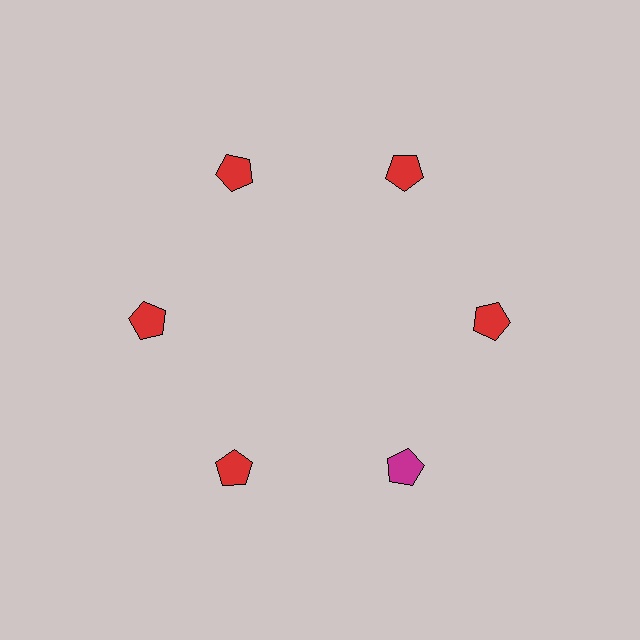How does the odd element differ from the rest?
It has a different color: magenta instead of red.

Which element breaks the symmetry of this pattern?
The magenta pentagon at roughly the 5 o'clock position breaks the symmetry. All other shapes are red pentagons.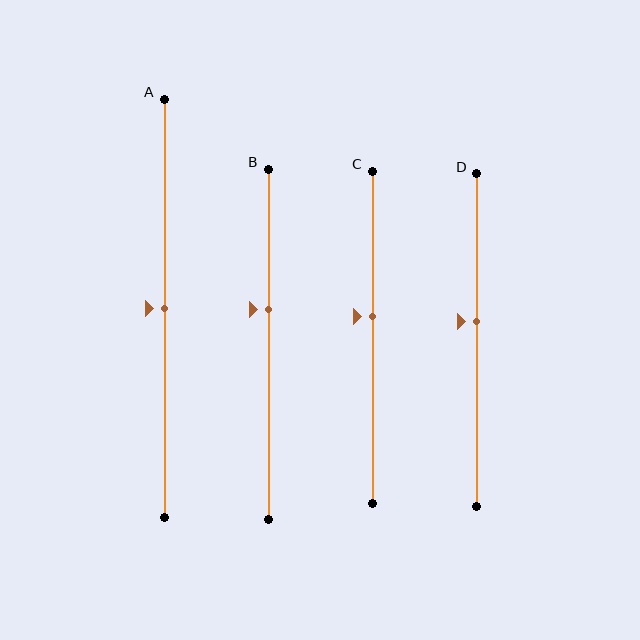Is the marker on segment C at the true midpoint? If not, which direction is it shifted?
No, the marker on segment C is shifted upward by about 6% of the segment length.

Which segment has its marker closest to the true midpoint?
Segment A has its marker closest to the true midpoint.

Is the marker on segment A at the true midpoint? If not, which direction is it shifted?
Yes, the marker on segment A is at the true midpoint.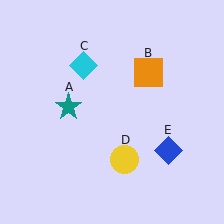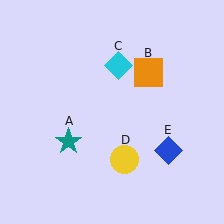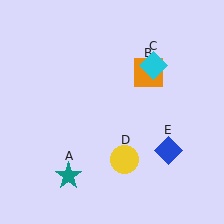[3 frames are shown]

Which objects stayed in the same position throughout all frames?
Orange square (object B) and yellow circle (object D) and blue diamond (object E) remained stationary.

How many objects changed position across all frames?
2 objects changed position: teal star (object A), cyan diamond (object C).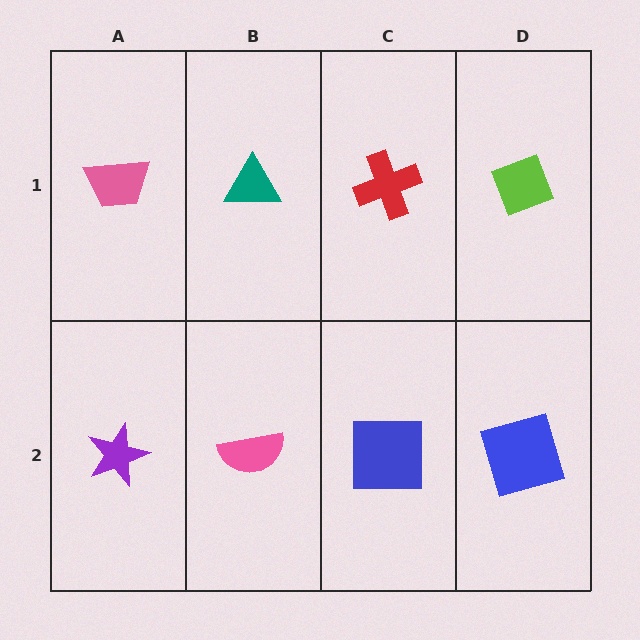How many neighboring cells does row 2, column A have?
2.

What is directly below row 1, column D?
A blue square.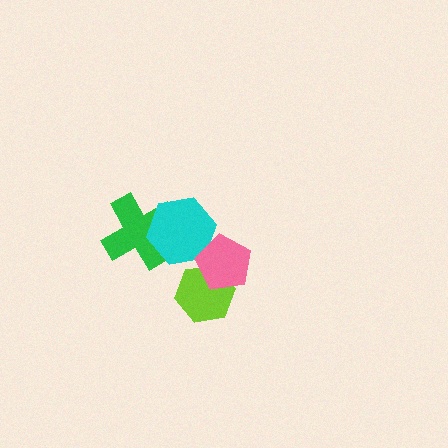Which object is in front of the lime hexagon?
The pink pentagon is in front of the lime hexagon.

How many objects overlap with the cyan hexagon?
2 objects overlap with the cyan hexagon.